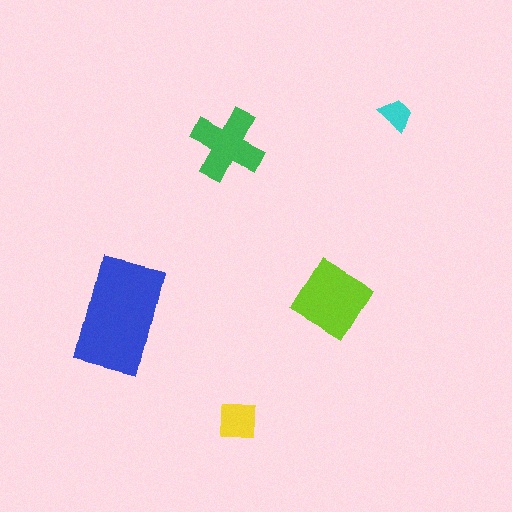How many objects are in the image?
There are 5 objects in the image.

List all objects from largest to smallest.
The blue rectangle, the lime diamond, the green cross, the yellow square, the cyan trapezoid.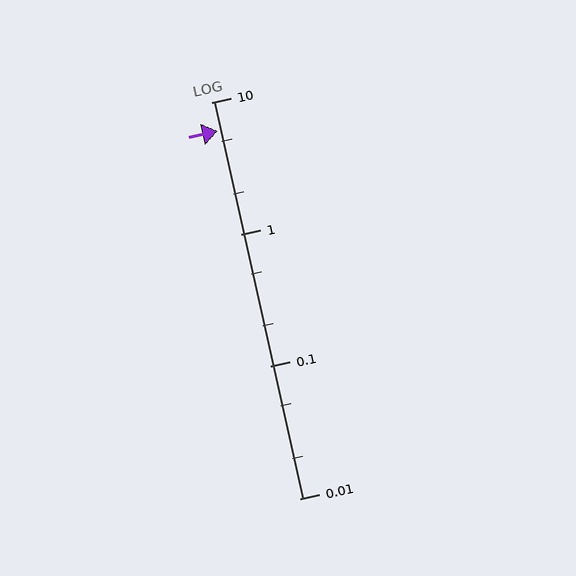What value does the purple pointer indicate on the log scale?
The pointer indicates approximately 6.1.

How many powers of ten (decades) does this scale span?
The scale spans 3 decades, from 0.01 to 10.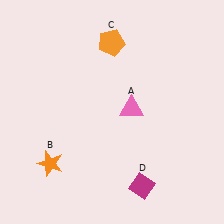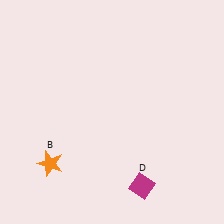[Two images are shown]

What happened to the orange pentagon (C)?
The orange pentagon (C) was removed in Image 2. It was in the top-left area of Image 1.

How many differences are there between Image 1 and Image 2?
There are 2 differences between the two images.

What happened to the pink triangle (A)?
The pink triangle (A) was removed in Image 2. It was in the top-right area of Image 1.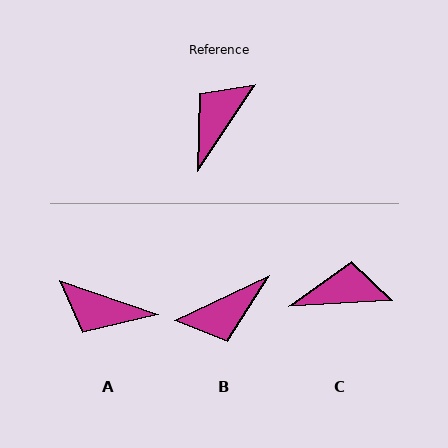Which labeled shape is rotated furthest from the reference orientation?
B, about 148 degrees away.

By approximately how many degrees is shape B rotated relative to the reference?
Approximately 148 degrees counter-clockwise.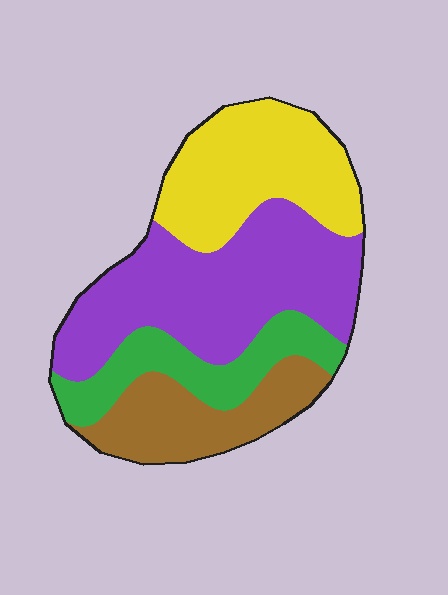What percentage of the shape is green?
Green covers roughly 15% of the shape.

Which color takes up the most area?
Purple, at roughly 40%.